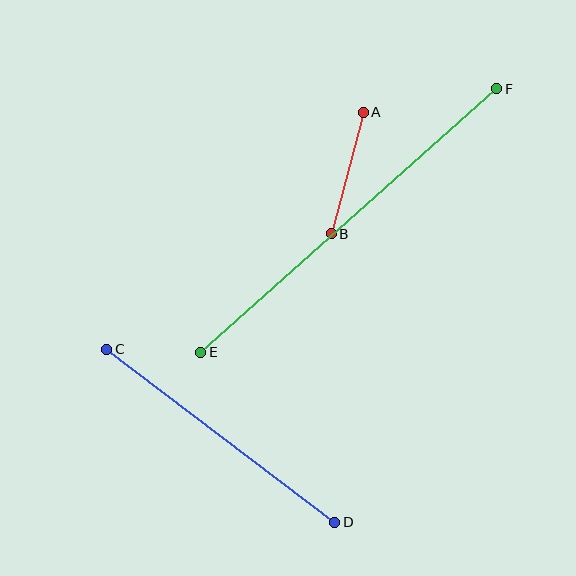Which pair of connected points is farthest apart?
Points E and F are farthest apart.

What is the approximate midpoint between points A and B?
The midpoint is at approximately (347, 173) pixels.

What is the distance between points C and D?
The distance is approximately 286 pixels.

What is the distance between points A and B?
The distance is approximately 126 pixels.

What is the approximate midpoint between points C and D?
The midpoint is at approximately (221, 436) pixels.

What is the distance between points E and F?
The distance is approximately 396 pixels.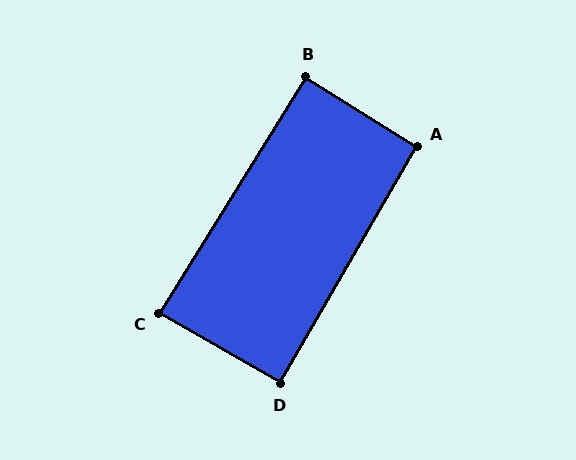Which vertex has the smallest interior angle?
C, at approximately 88 degrees.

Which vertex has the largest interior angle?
A, at approximately 92 degrees.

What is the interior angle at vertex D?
Approximately 90 degrees (approximately right).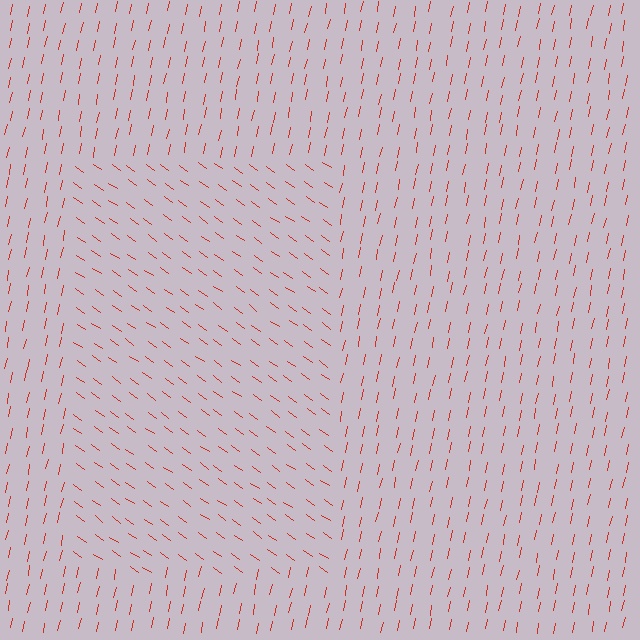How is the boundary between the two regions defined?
The boundary is defined purely by a change in line orientation (approximately 66 degrees difference). All lines are the same color and thickness.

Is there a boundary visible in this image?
Yes, there is a texture boundary formed by a change in line orientation.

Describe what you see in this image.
The image is filled with small red line segments. A rectangle region in the image has lines oriented differently from the surrounding lines, creating a visible texture boundary.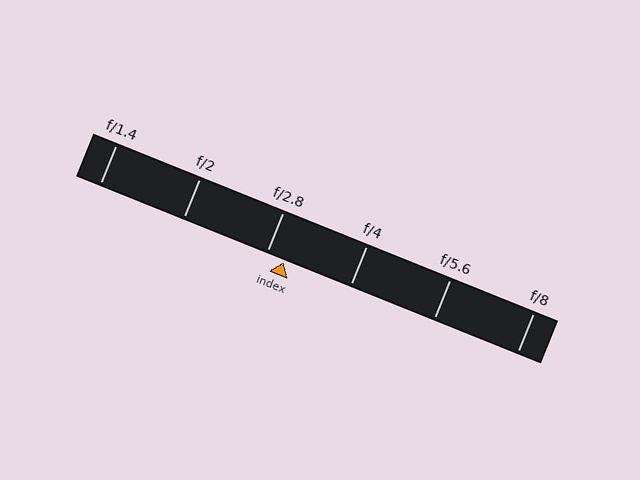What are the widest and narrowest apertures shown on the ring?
The widest aperture shown is f/1.4 and the narrowest is f/8.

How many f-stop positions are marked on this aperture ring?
There are 6 f-stop positions marked.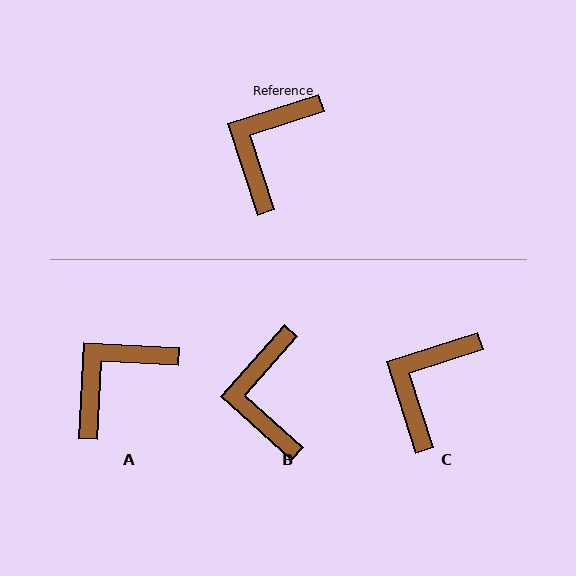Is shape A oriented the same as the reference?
No, it is off by about 21 degrees.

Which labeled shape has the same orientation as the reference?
C.